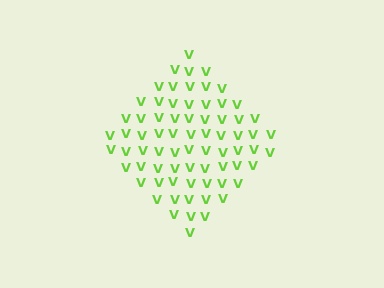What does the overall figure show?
The overall figure shows a diamond.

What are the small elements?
The small elements are letter V's.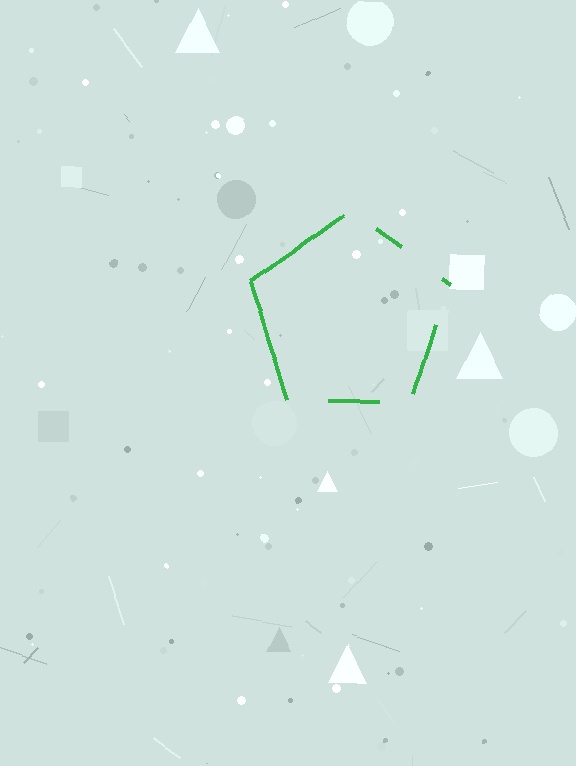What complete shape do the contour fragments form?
The contour fragments form a pentagon.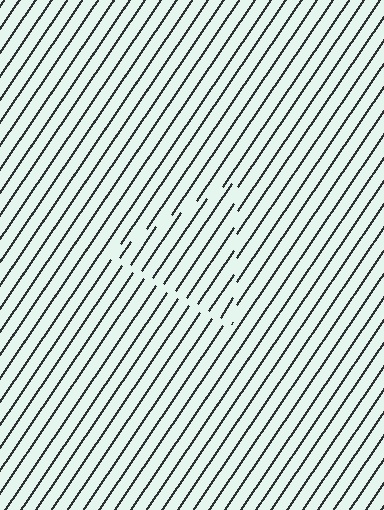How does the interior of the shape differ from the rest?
The interior of the shape contains the same grating, shifted by half a period — the contour is defined by the phase discontinuity where line-ends from the inner and outer gratings abut.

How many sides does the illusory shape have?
3 sides — the line-ends trace a triangle.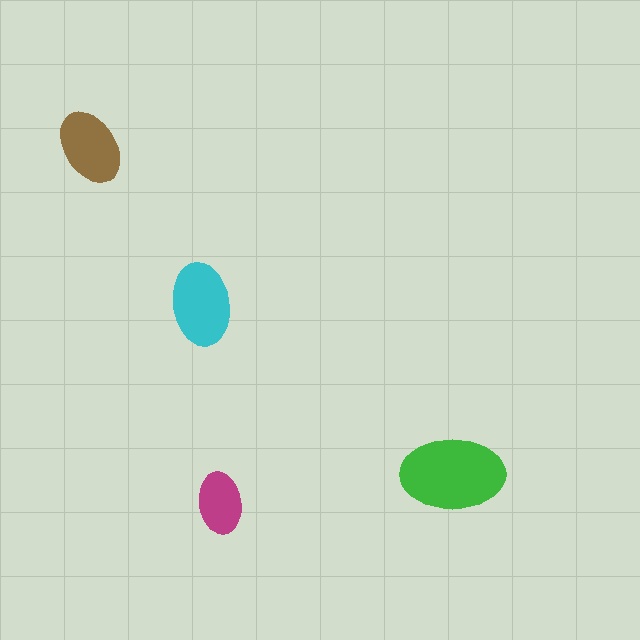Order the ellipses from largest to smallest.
the green one, the cyan one, the brown one, the magenta one.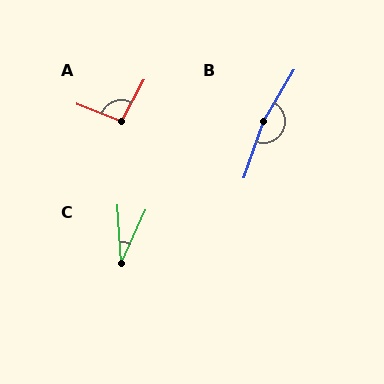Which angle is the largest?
B, at approximately 168 degrees.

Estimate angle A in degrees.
Approximately 97 degrees.